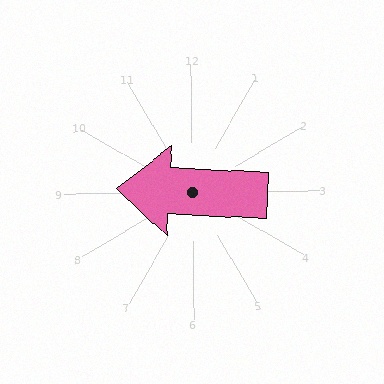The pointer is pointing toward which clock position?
Roughly 9 o'clock.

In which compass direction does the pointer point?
West.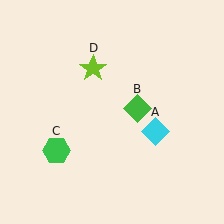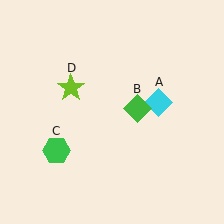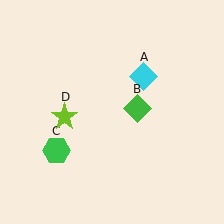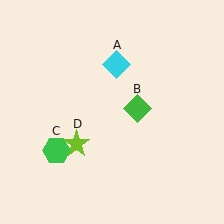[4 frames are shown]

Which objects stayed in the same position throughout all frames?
Green diamond (object B) and green hexagon (object C) remained stationary.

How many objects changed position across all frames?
2 objects changed position: cyan diamond (object A), lime star (object D).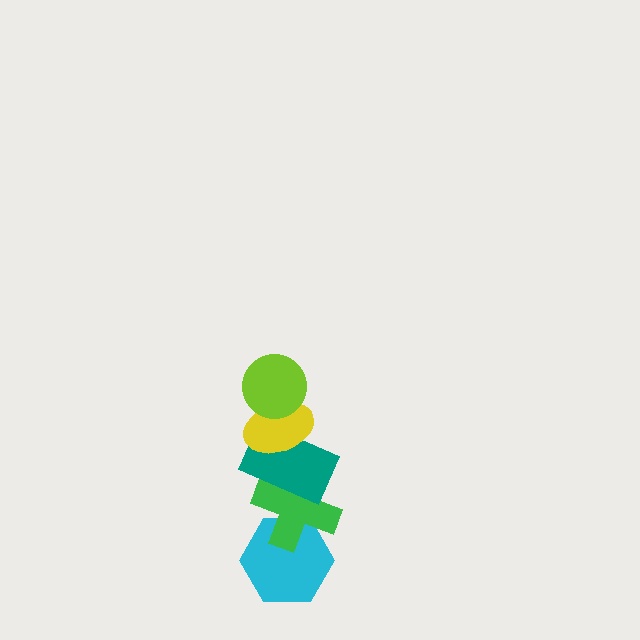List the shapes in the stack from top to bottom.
From top to bottom: the lime circle, the yellow ellipse, the teal rectangle, the green cross, the cyan hexagon.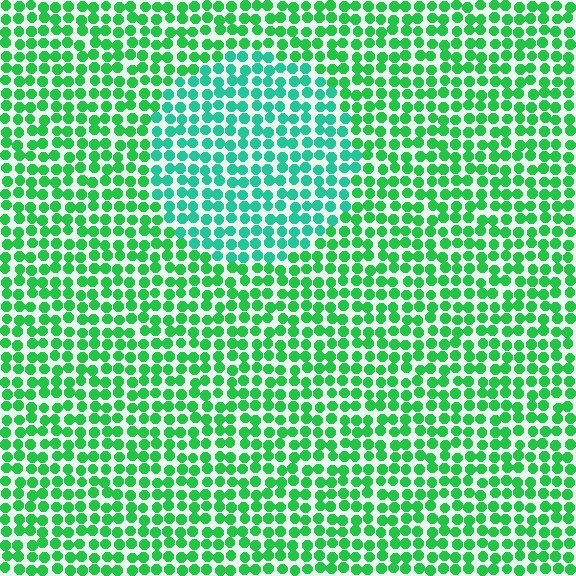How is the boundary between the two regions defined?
The boundary is defined purely by a slight shift in hue (about 31 degrees). Spacing, size, and orientation are identical on both sides.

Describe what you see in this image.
The image is filled with small green elements in a uniform arrangement. A circle-shaped region is visible where the elements are tinted to a slightly different hue, forming a subtle color boundary.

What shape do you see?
I see a circle.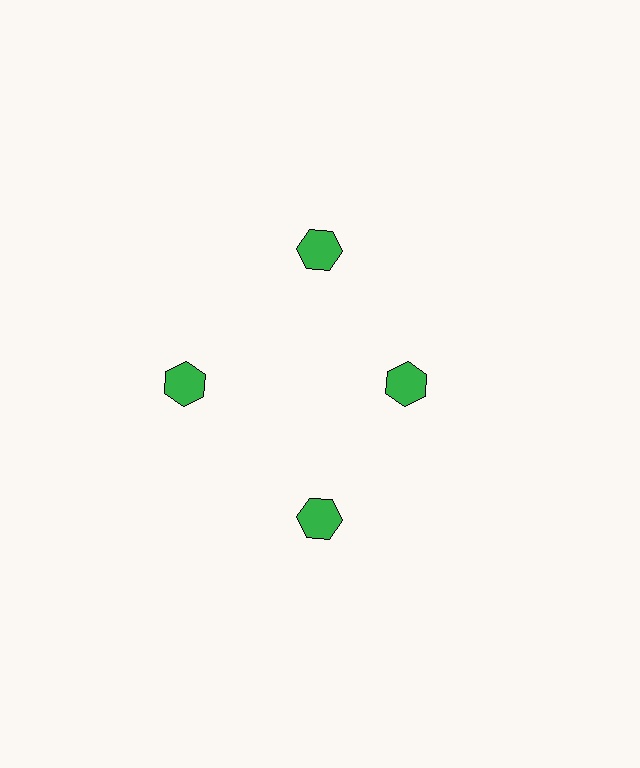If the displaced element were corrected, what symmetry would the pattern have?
It would have 4-fold rotational symmetry — the pattern would map onto itself every 90 degrees.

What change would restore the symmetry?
The symmetry would be restored by moving it outward, back onto the ring so that all 4 hexagons sit at equal angles and equal distance from the center.